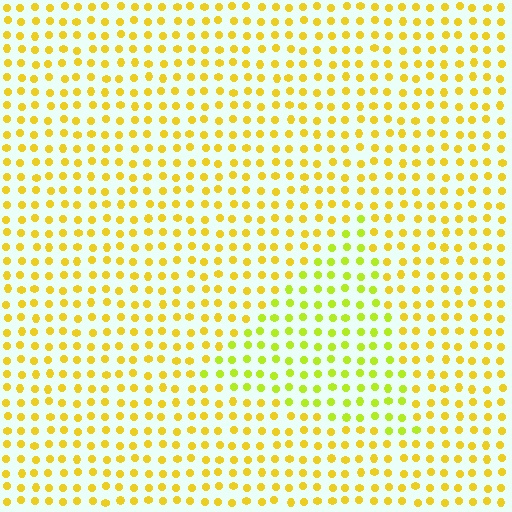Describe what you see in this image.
The image is filled with small yellow elements in a uniform arrangement. A triangle-shaped region is visible where the elements are tinted to a slightly different hue, forming a subtle color boundary.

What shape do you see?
I see a triangle.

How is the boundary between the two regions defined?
The boundary is defined purely by a slight shift in hue (about 27 degrees). Spacing, size, and orientation are identical on both sides.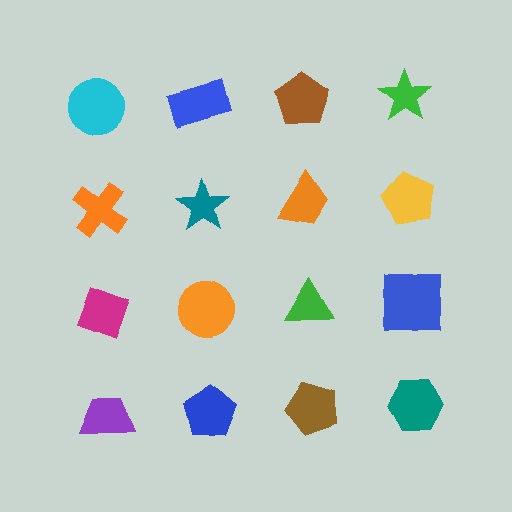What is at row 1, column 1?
A cyan circle.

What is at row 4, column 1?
A purple trapezoid.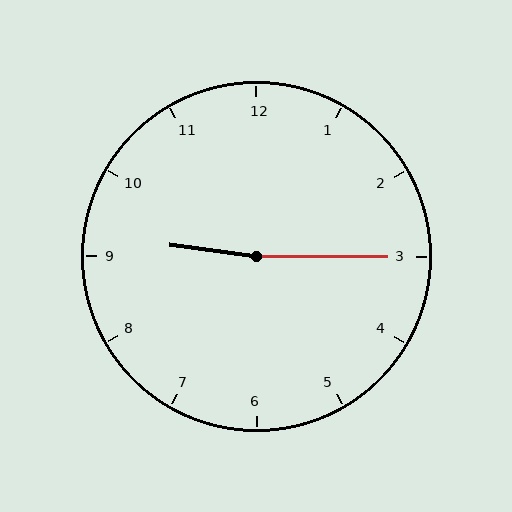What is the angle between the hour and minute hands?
Approximately 172 degrees.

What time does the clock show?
9:15.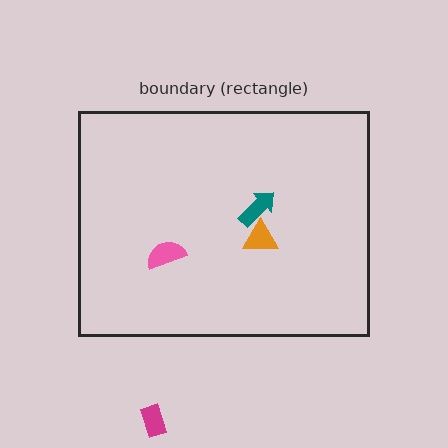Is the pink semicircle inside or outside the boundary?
Inside.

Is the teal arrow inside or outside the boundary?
Inside.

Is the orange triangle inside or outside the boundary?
Inside.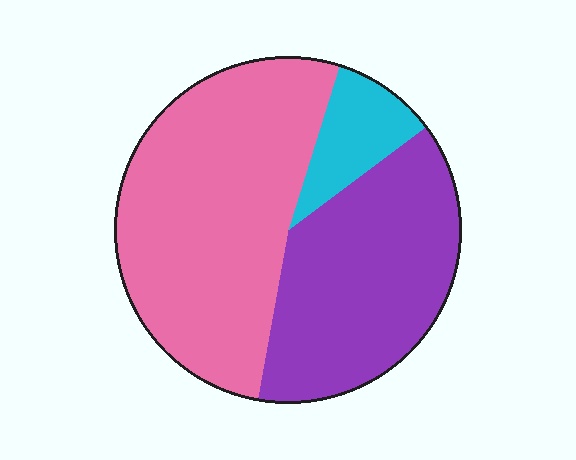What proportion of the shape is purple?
Purple takes up between a third and a half of the shape.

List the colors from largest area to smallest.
From largest to smallest: pink, purple, cyan.